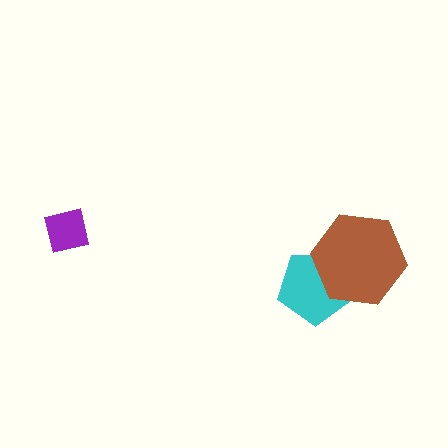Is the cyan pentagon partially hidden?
Yes, it is partially covered by another shape.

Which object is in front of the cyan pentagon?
The brown hexagon is in front of the cyan pentagon.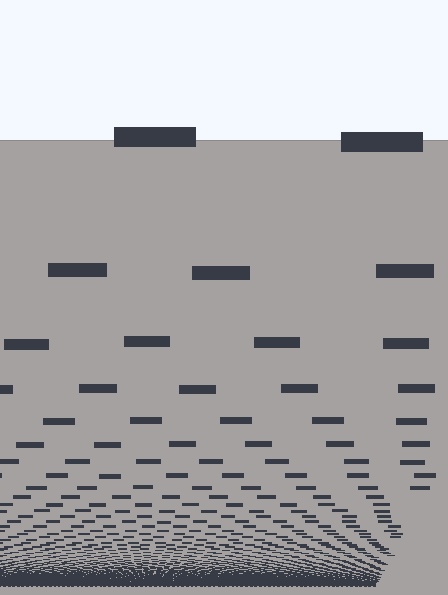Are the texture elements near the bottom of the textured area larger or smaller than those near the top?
Smaller. The gradient is inverted — elements near the bottom are smaller and denser.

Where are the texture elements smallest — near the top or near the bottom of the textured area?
Near the bottom.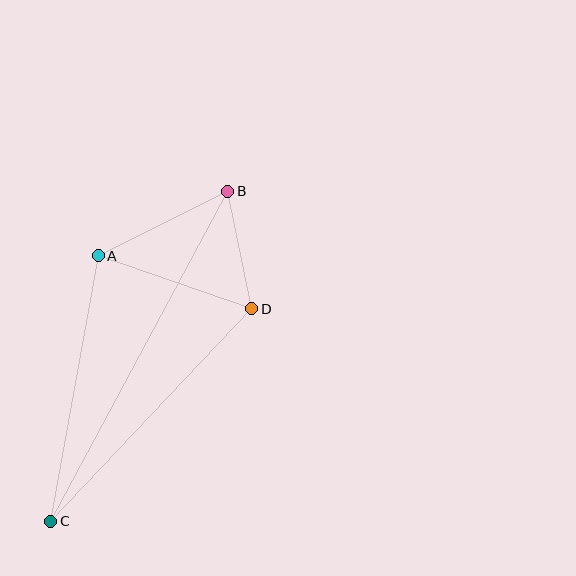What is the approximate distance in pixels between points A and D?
The distance between A and D is approximately 163 pixels.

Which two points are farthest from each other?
Points B and C are farthest from each other.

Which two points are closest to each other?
Points B and D are closest to each other.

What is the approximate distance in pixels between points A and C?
The distance between A and C is approximately 270 pixels.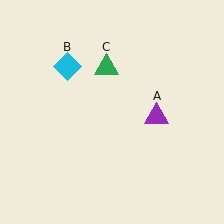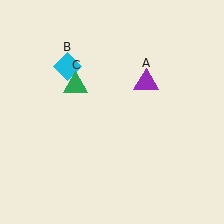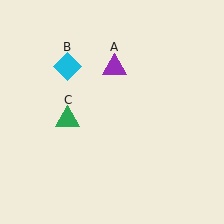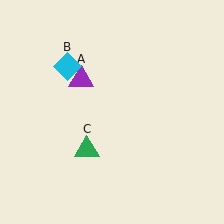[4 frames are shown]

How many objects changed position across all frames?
2 objects changed position: purple triangle (object A), green triangle (object C).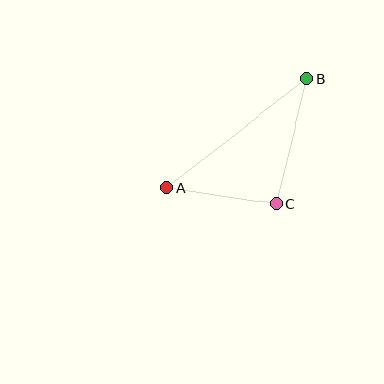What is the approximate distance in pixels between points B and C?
The distance between B and C is approximately 129 pixels.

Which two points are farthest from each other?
Points A and B are farthest from each other.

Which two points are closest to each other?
Points A and C are closest to each other.